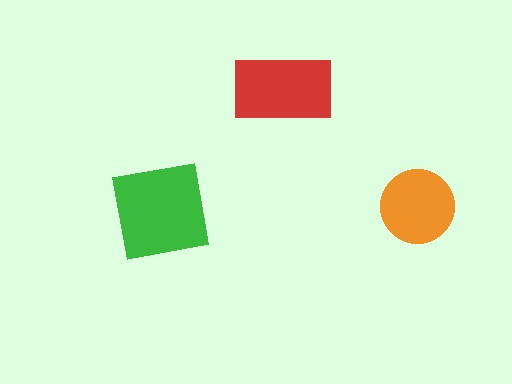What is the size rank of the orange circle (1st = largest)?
3rd.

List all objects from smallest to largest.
The orange circle, the red rectangle, the green square.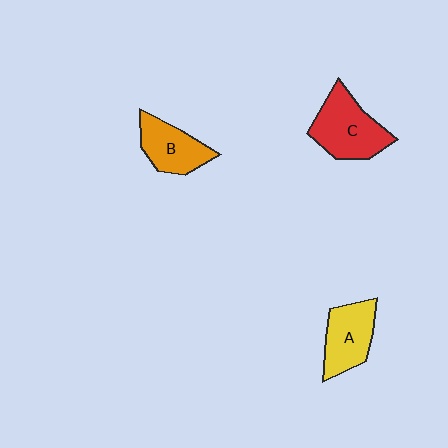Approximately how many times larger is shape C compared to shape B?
Approximately 1.3 times.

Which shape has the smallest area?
Shape B (orange).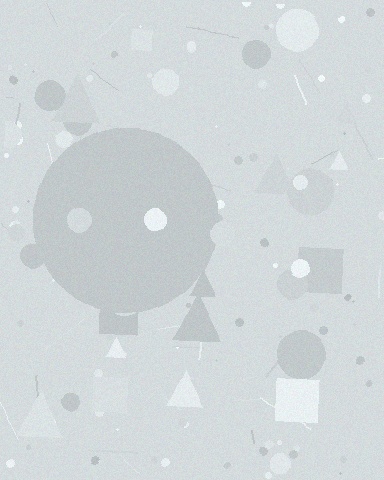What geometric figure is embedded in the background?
A circle is embedded in the background.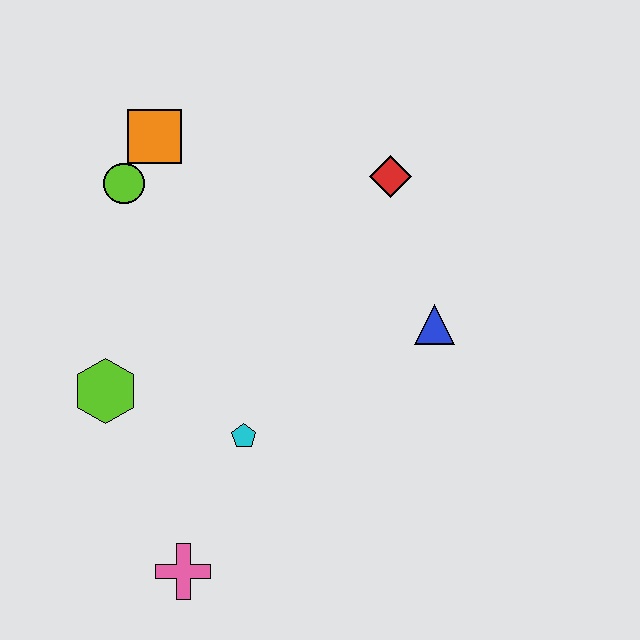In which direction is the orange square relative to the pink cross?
The orange square is above the pink cross.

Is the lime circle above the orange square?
No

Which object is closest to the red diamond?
The blue triangle is closest to the red diamond.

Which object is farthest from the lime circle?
The pink cross is farthest from the lime circle.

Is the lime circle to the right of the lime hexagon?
Yes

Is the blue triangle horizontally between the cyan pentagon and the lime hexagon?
No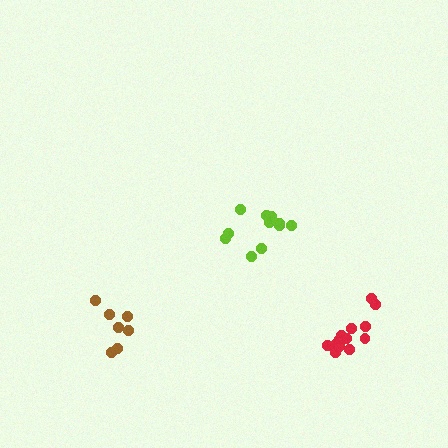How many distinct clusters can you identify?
There are 3 distinct clusters.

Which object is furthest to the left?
The brown cluster is leftmost.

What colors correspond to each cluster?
The clusters are colored: brown, lime, red.